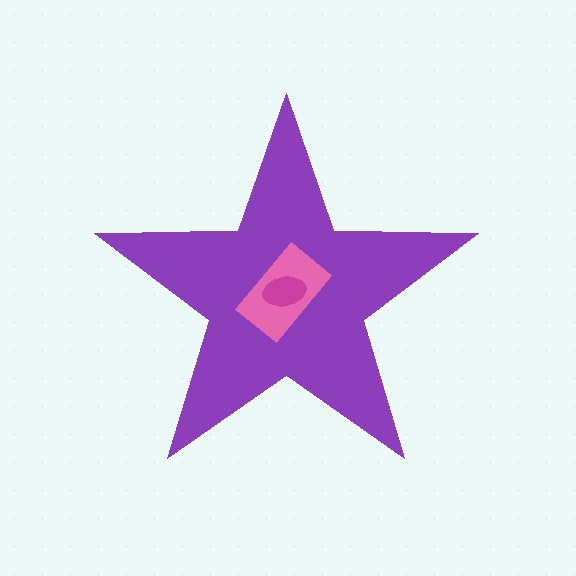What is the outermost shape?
The purple star.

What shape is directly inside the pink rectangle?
The magenta ellipse.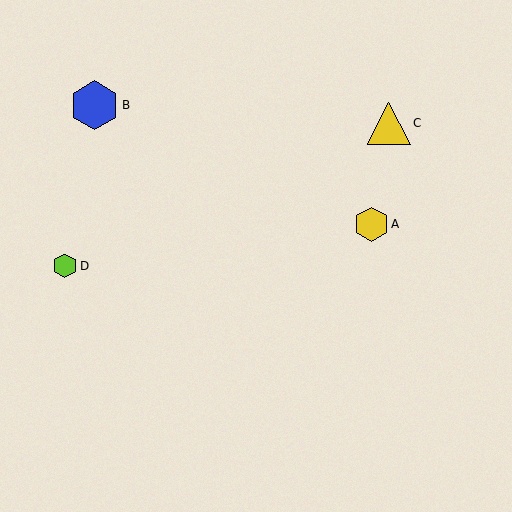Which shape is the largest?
The blue hexagon (labeled B) is the largest.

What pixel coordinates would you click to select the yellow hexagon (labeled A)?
Click at (372, 224) to select the yellow hexagon A.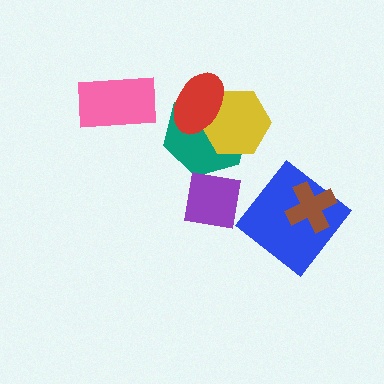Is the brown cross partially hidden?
No, no other shape covers it.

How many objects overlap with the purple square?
1 object overlaps with the purple square.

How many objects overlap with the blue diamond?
1 object overlaps with the blue diamond.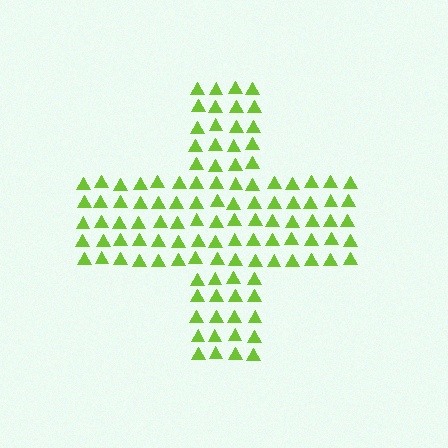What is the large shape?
The large shape is a cross.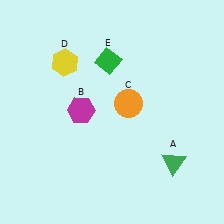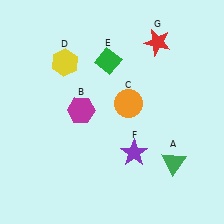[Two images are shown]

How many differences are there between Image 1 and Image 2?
There are 2 differences between the two images.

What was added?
A purple star (F), a red star (G) were added in Image 2.